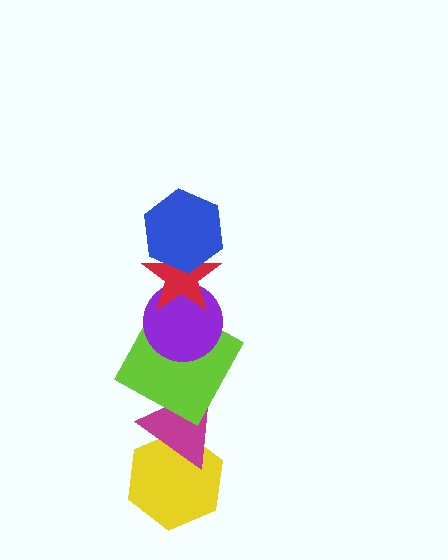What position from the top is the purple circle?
The purple circle is 3rd from the top.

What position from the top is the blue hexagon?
The blue hexagon is 1st from the top.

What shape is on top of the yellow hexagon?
The magenta triangle is on top of the yellow hexagon.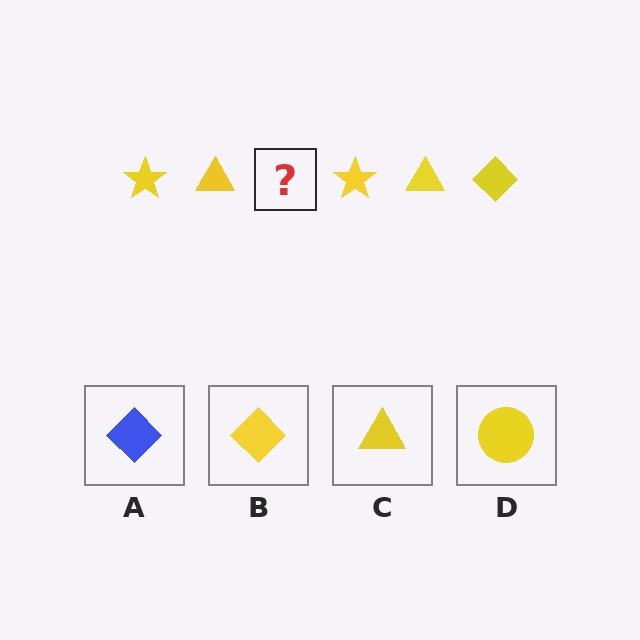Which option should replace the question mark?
Option B.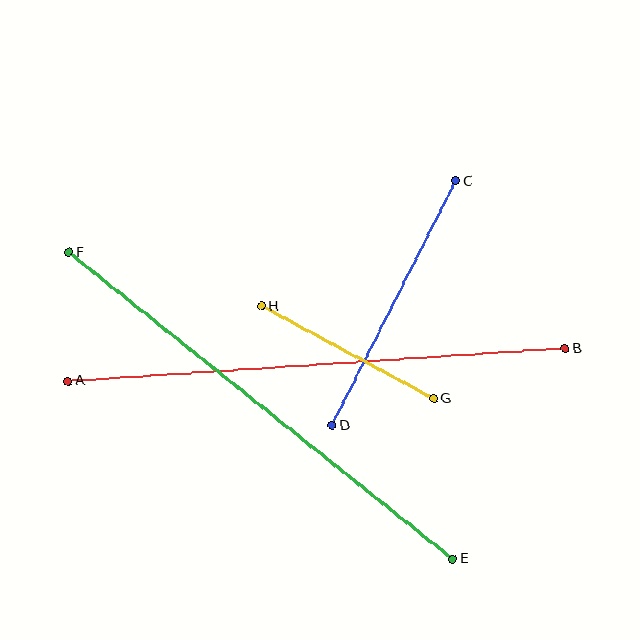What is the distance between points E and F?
The distance is approximately 491 pixels.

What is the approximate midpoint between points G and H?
The midpoint is at approximately (348, 352) pixels.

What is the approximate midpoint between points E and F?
The midpoint is at approximately (261, 406) pixels.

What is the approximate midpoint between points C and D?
The midpoint is at approximately (394, 303) pixels.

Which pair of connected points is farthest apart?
Points A and B are farthest apart.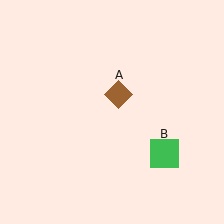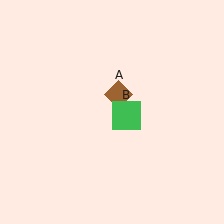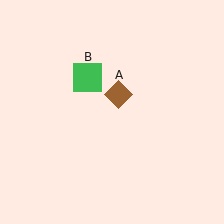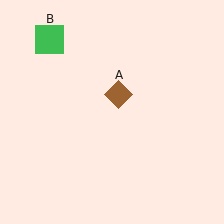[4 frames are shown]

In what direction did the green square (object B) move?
The green square (object B) moved up and to the left.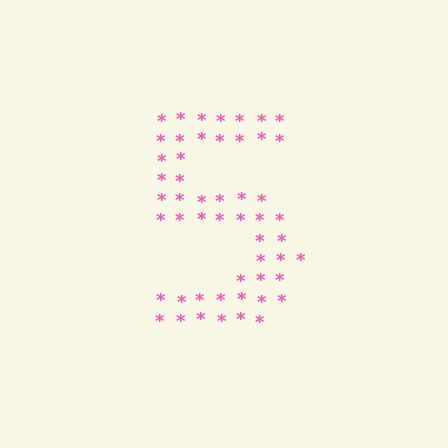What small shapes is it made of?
It is made of small asterisks.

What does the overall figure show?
The overall figure shows the digit 5.